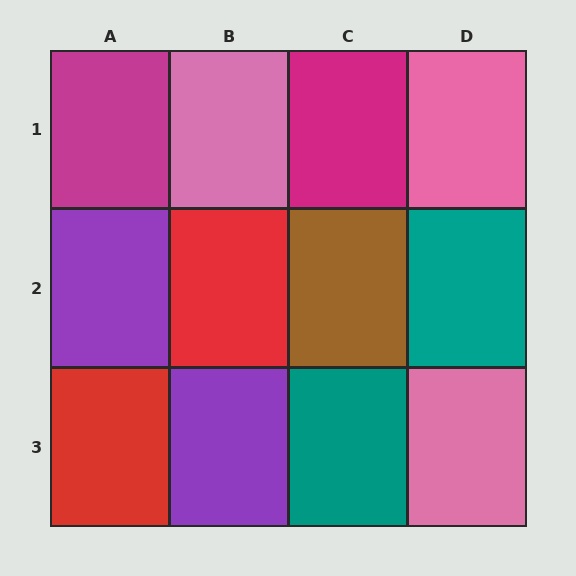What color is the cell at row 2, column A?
Purple.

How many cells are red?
2 cells are red.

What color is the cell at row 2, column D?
Teal.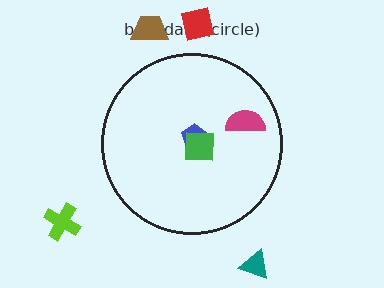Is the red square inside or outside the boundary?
Outside.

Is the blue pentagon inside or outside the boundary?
Inside.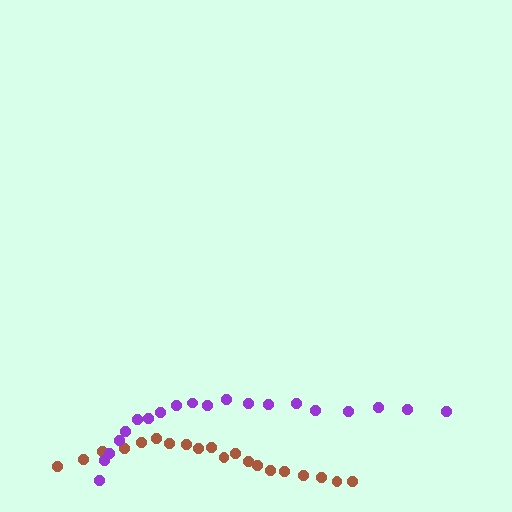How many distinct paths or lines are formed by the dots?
There are 2 distinct paths.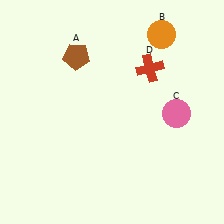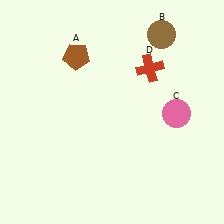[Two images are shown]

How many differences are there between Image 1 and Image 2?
There is 1 difference between the two images.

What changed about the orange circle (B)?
In Image 1, B is orange. In Image 2, it changed to brown.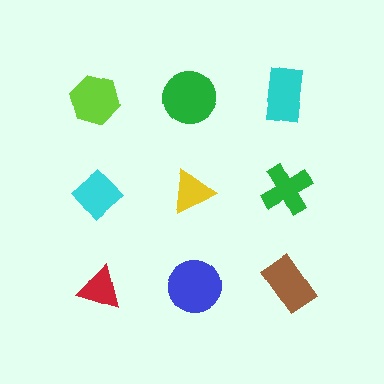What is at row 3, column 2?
A blue circle.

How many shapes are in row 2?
3 shapes.